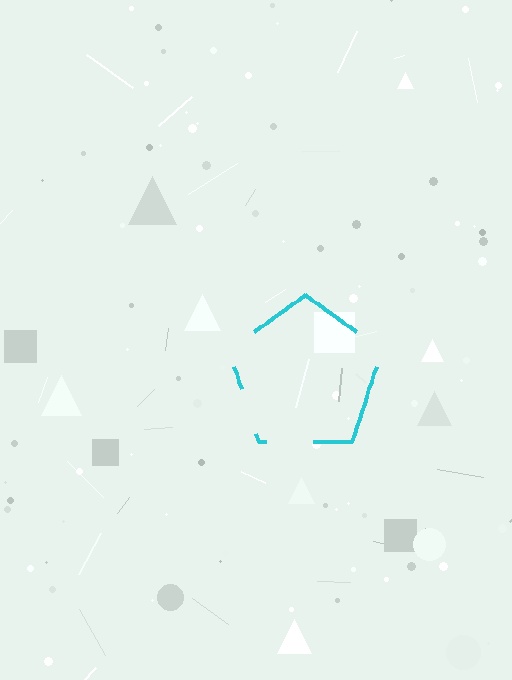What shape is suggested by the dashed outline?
The dashed outline suggests a pentagon.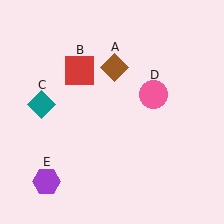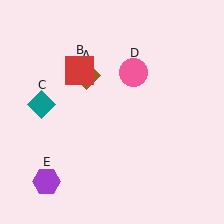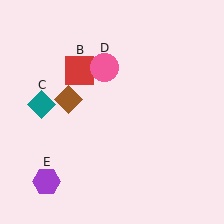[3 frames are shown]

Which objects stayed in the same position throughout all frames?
Red square (object B) and teal diamond (object C) and purple hexagon (object E) remained stationary.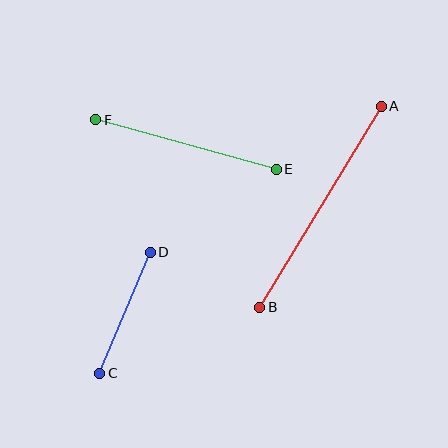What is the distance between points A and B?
The distance is approximately 235 pixels.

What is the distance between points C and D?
The distance is approximately 131 pixels.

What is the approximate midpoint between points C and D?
The midpoint is at approximately (125, 313) pixels.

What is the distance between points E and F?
The distance is approximately 187 pixels.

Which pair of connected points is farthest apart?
Points A and B are farthest apart.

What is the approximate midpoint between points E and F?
The midpoint is at approximately (186, 145) pixels.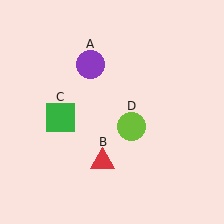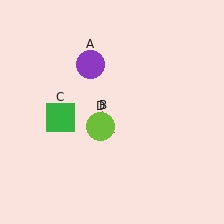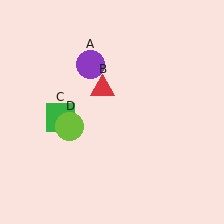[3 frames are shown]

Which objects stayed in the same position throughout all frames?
Purple circle (object A) and green square (object C) remained stationary.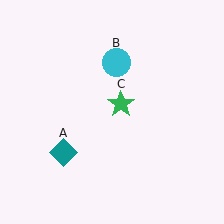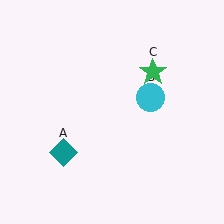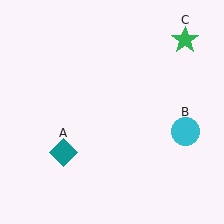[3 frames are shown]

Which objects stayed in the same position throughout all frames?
Teal diamond (object A) remained stationary.